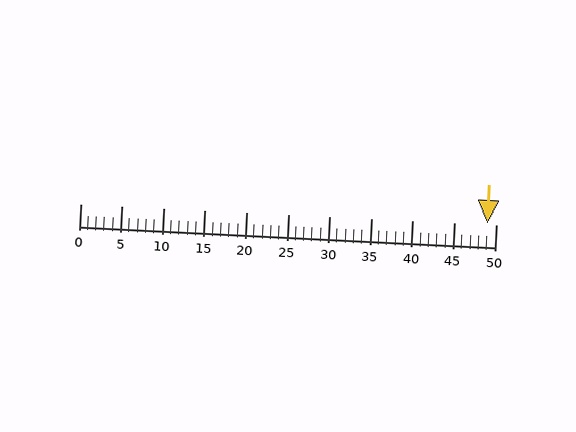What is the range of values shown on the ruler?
The ruler shows values from 0 to 50.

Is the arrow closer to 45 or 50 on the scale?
The arrow is closer to 50.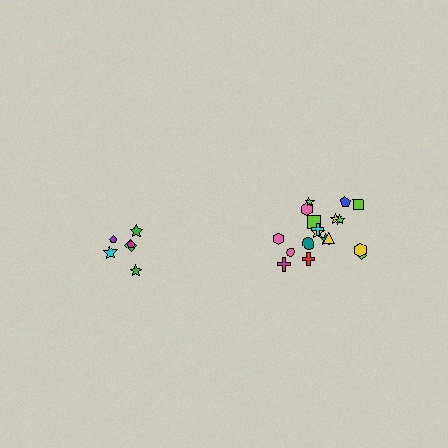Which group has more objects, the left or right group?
The right group.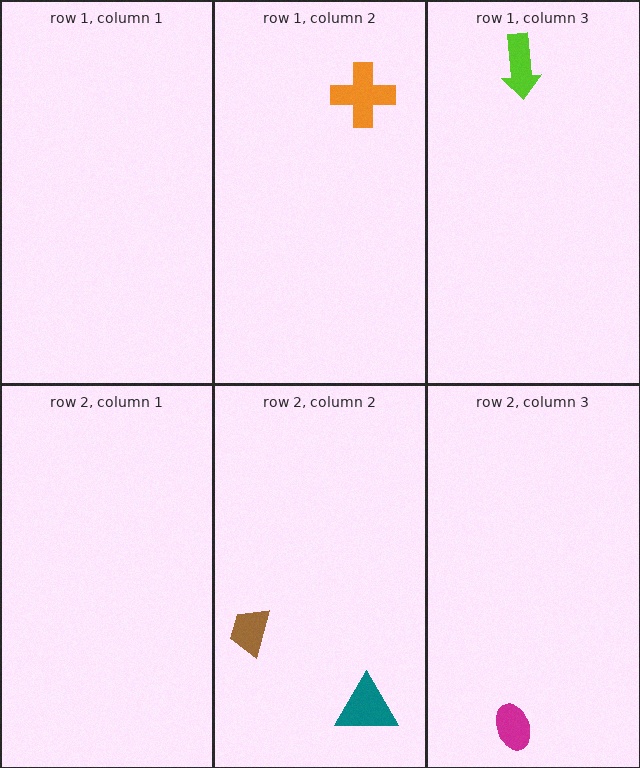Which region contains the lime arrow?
The row 1, column 3 region.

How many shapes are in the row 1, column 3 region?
1.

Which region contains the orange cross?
The row 1, column 2 region.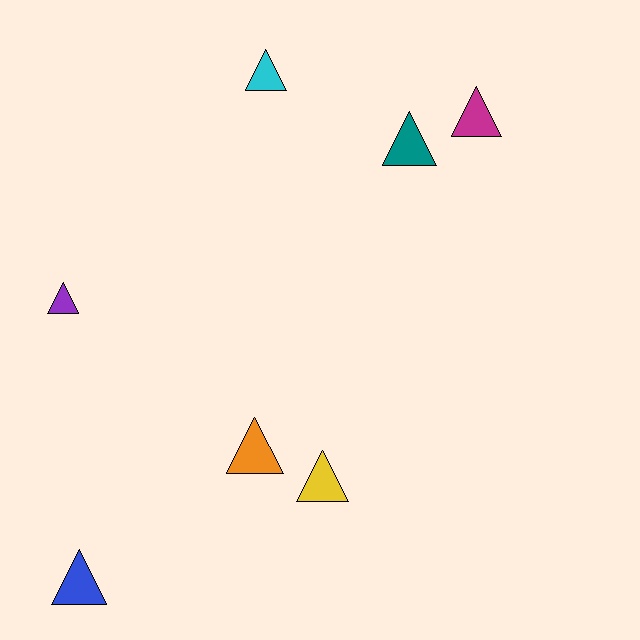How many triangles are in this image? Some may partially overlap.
There are 7 triangles.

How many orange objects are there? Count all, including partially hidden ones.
There is 1 orange object.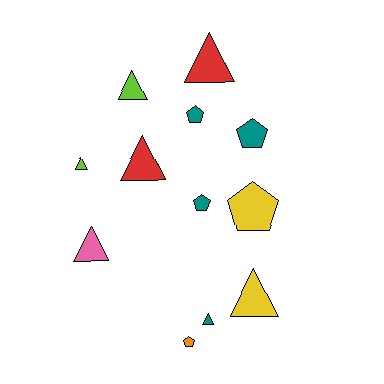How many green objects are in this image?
There are no green objects.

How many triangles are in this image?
There are 7 triangles.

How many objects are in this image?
There are 12 objects.